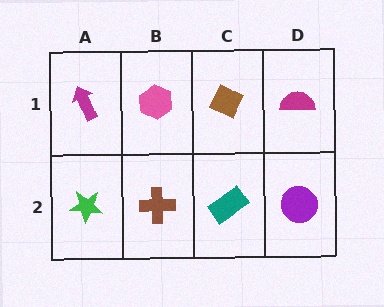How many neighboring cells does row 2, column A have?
2.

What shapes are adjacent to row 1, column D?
A purple circle (row 2, column D), a brown diamond (row 1, column C).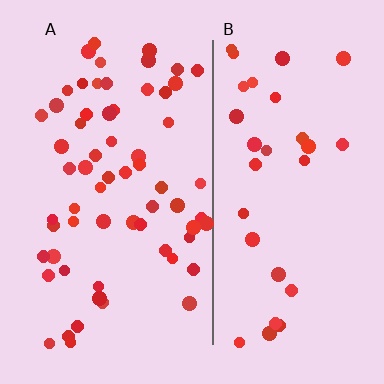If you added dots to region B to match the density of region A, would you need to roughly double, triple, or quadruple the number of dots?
Approximately double.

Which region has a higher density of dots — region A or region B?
A (the left).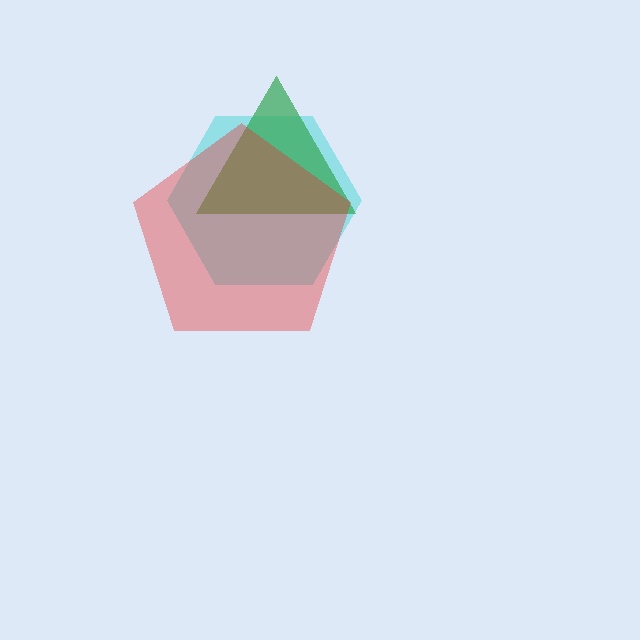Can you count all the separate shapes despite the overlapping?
Yes, there are 3 separate shapes.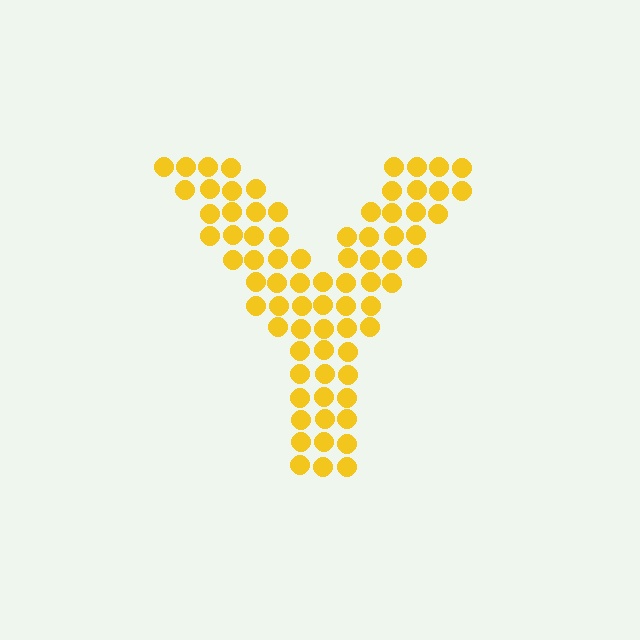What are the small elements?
The small elements are circles.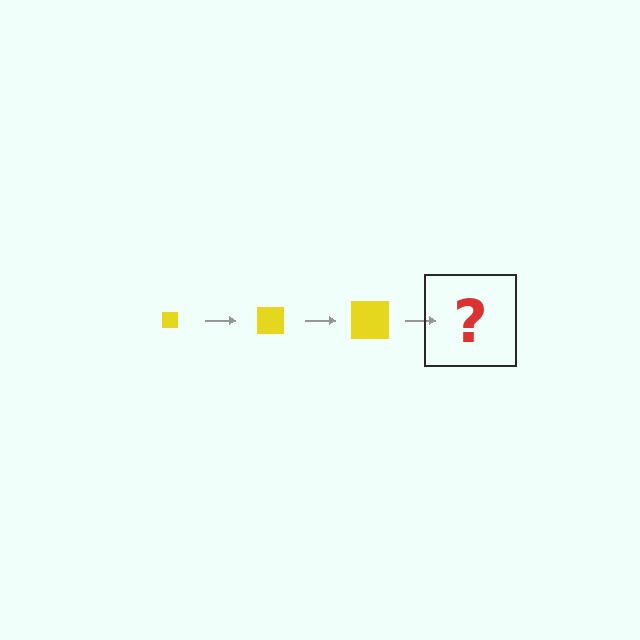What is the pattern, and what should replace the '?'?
The pattern is that the square gets progressively larger each step. The '?' should be a yellow square, larger than the previous one.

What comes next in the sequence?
The next element should be a yellow square, larger than the previous one.